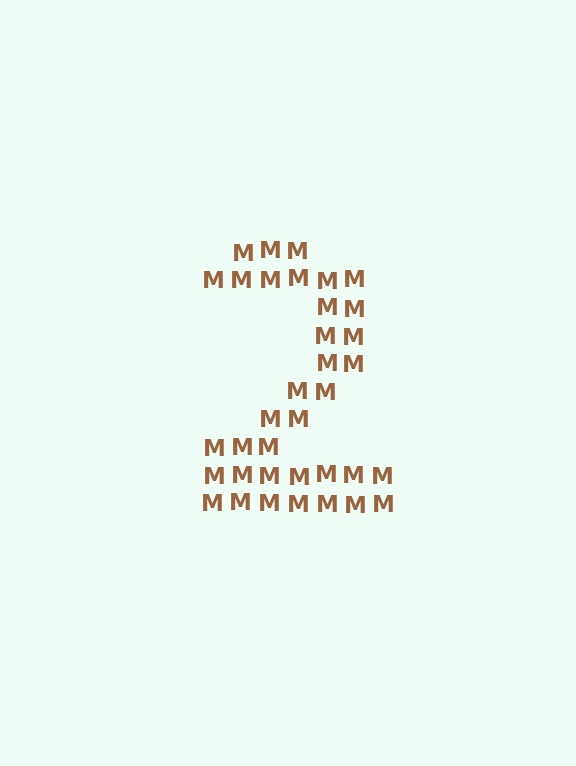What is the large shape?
The large shape is the digit 2.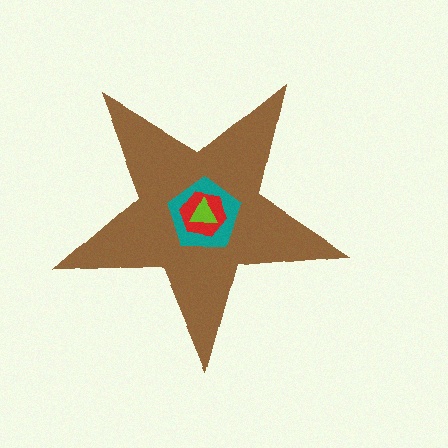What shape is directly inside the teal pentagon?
The red hexagon.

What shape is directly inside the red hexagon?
The lime triangle.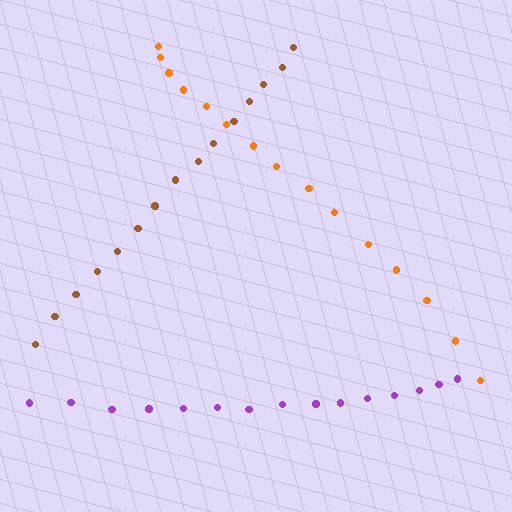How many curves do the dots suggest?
There are 3 distinct paths.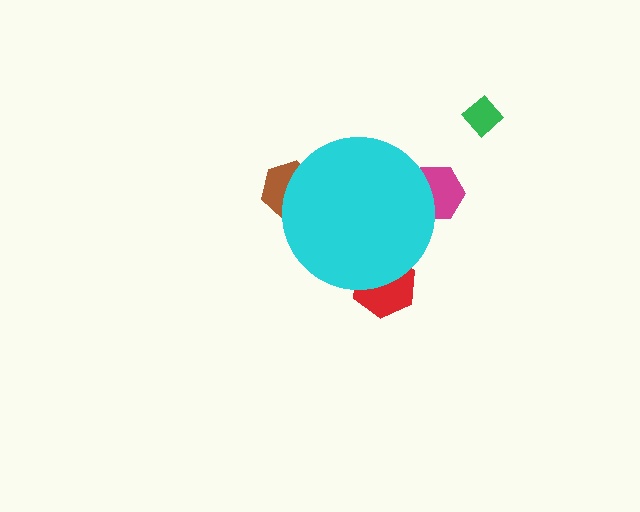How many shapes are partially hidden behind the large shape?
3 shapes are partially hidden.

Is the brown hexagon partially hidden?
Yes, the brown hexagon is partially hidden behind the cyan circle.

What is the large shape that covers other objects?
A cyan circle.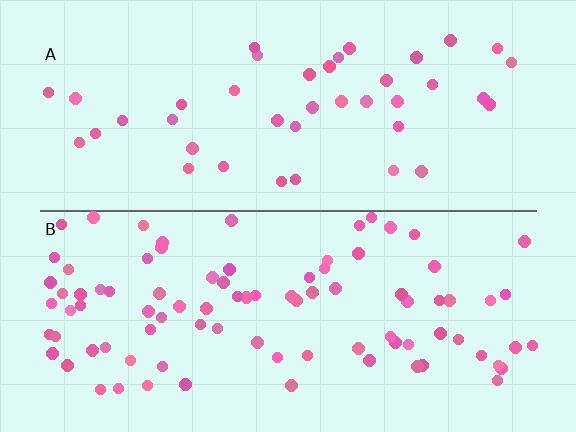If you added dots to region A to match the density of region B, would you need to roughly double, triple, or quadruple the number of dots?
Approximately double.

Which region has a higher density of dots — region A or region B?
B (the bottom).